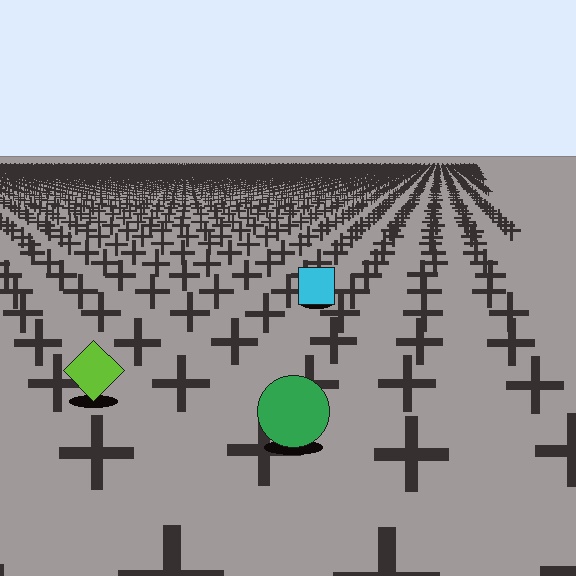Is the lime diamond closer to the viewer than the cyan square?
Yes. The lime diamond is closer — you can tell from the texture gradient: the ground texture is coarser near it.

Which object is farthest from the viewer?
The cyan square is farthest from the viewer. It appears smaller and the ground texture around it is denser.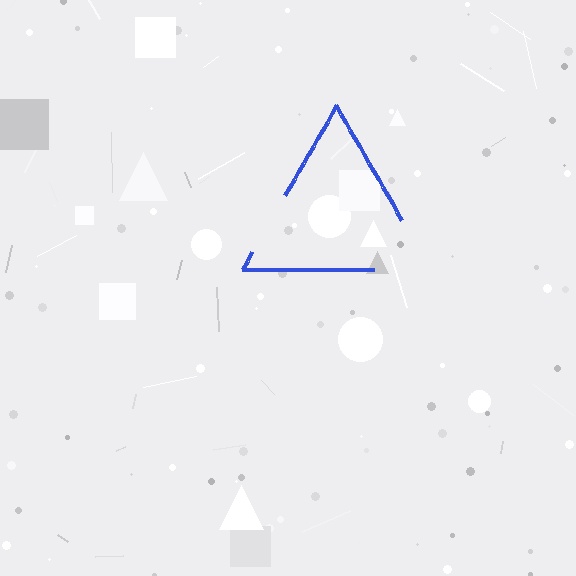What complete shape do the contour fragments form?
The contour fragments form a triangle.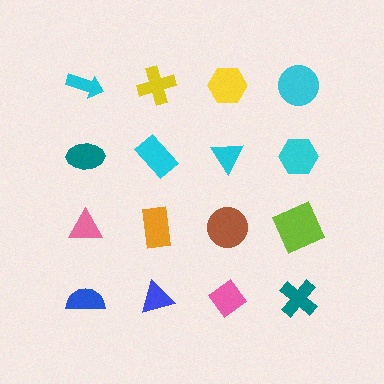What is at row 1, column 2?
A yellow cross.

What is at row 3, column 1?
A pink triangle.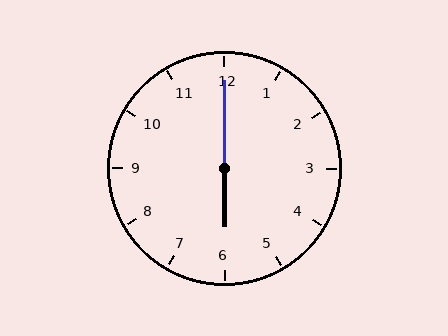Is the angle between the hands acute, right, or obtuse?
It is obtuse.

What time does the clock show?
6:00.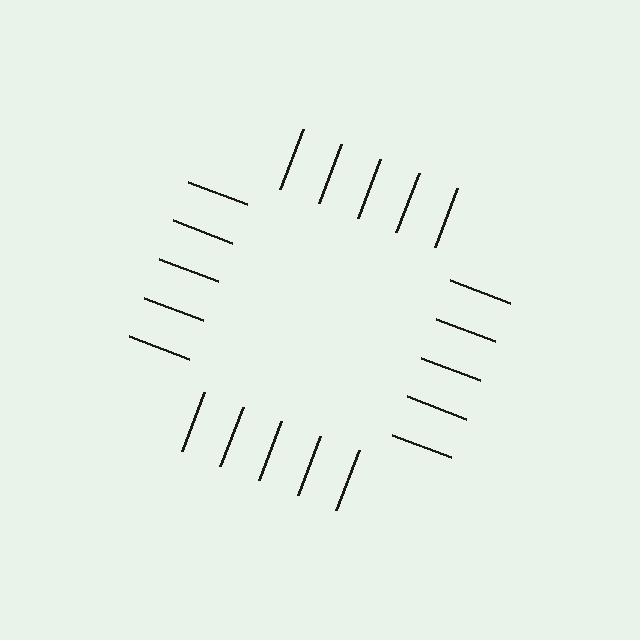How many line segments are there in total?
20 — 5 along each of the 4 edges.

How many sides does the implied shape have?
4 sides — the line-ends trace a square.